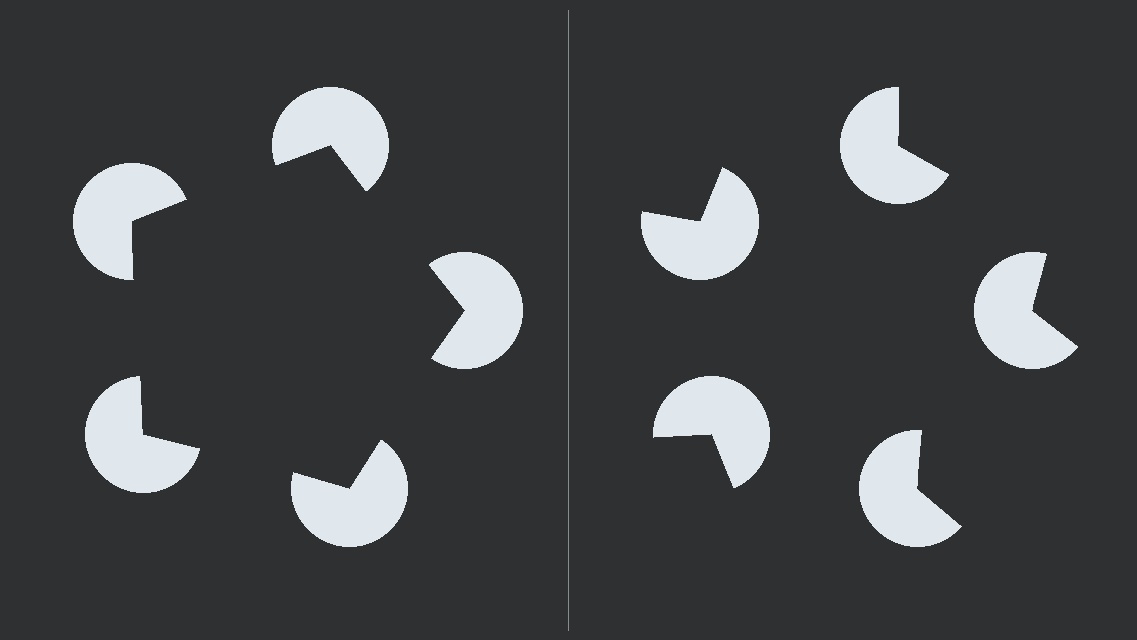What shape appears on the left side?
An illusory pentagon.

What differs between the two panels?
The pac-man discs are positioned identically on both sides; only the wedge orientations differ. On the left they align to a pentagon; on the right they are misaligned.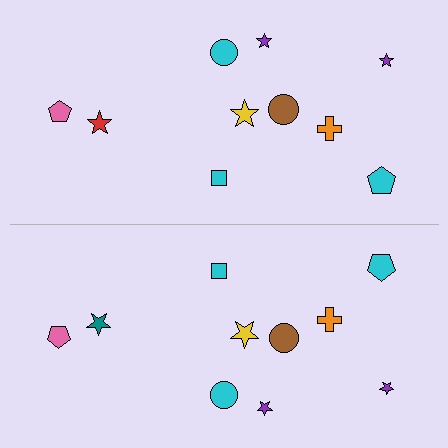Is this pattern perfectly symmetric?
No, the pattern is not perfectly symmetric. The teal star on the bottom side breaks the symmetry — its mirror counterpart is red.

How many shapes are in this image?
There are 20 shapes in this image.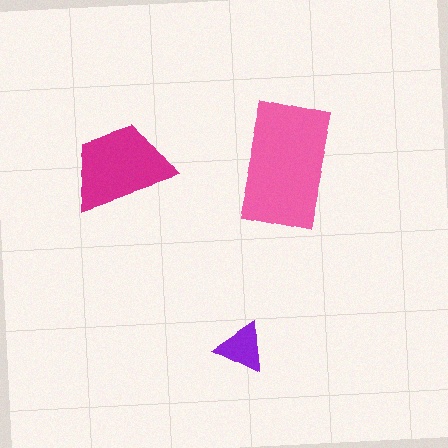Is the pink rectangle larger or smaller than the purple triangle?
Larger.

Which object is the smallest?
The purple triangle.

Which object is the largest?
The pink rectangle.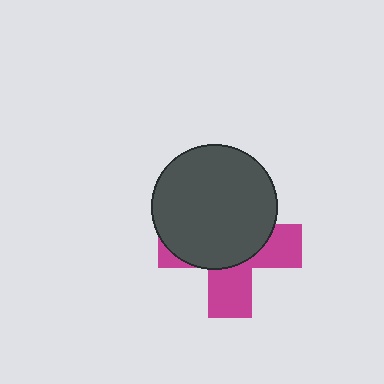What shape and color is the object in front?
The object in front is a dark gray circle.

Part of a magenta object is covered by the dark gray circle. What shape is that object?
It is a cross.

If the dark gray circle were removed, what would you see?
You would see the complete magenta cross.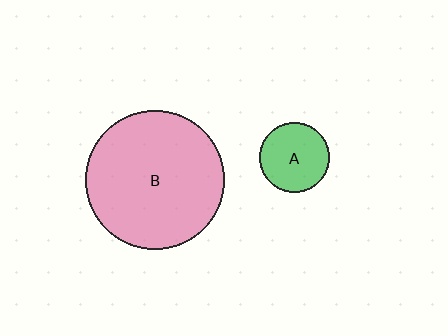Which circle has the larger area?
Circle B (pink).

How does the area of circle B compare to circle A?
Approximately 3.9 times.